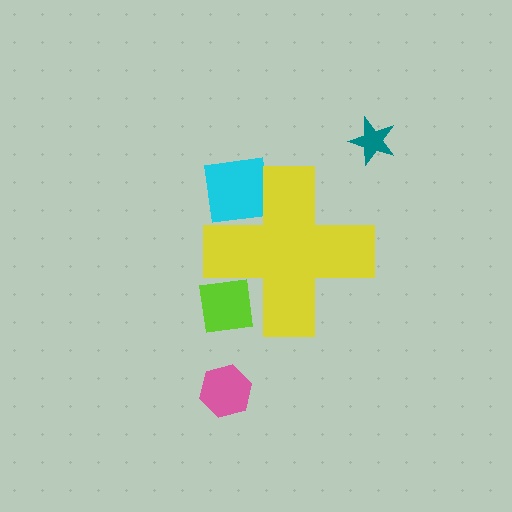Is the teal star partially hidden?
No, the teal star is fully visible.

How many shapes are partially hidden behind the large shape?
2 shapes are partially hidden.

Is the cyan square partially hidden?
Yes, the cyan square is partially hidden behind the yellow cross.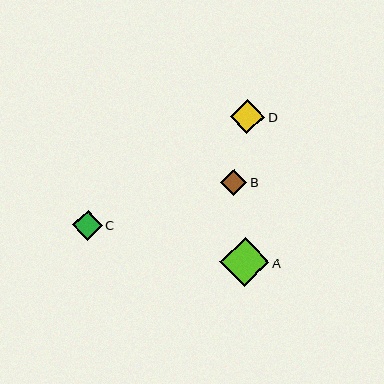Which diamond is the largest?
Diamond A is the largest with a size of approximately 49 pixels.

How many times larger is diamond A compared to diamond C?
Diamond A is approximately 1.7 times the size of diamond C.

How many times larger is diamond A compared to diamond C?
Diamond A is approximately 1.7 times the size of diamond C.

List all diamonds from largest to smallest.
From largest to smallest: A, D, C, B.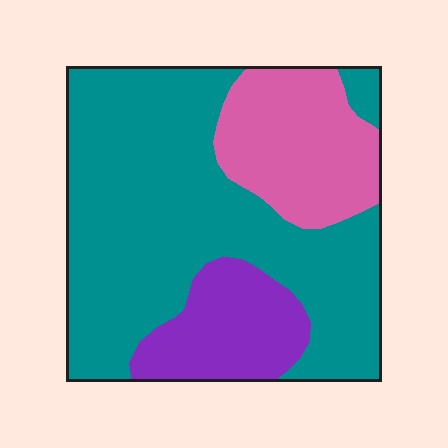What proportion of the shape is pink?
Pink covers 21% of the shape.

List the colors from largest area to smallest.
From largest to smallest: teal, pink, purple.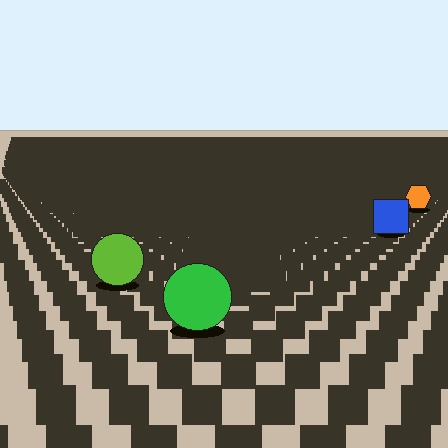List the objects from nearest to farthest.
From nearest to farthest: the green circle, the lime circle, the blue square, the orange hexagon.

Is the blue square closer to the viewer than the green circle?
No. The green circle is closer — you can tell from the texture gradient: the ground texture is coarser near it.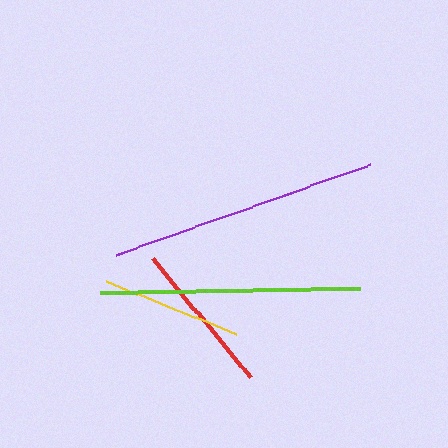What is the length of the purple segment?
The purple segment is approximately 270 pixels long.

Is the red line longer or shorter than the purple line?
The purple line is longer than the red line.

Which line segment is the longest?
The purple line is the longest at approximately 270 pixels.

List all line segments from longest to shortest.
From longest to shortest: purple, lime, red, yellow.